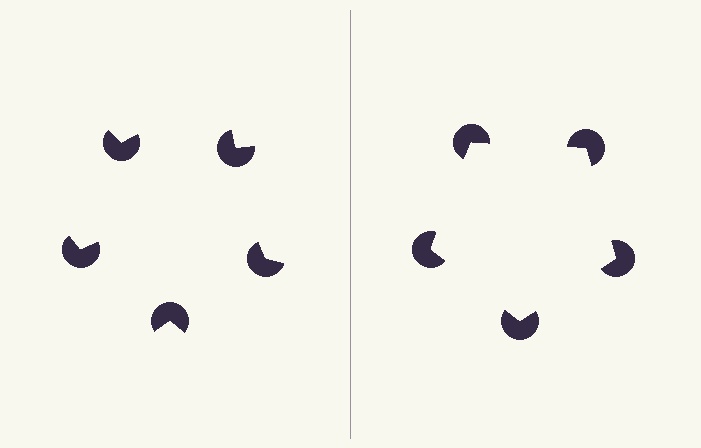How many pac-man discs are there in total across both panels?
10 — 5 on each side.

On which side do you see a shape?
An illusory pentagon appears on the right side. On the left side the wedge cuts are rotated, so no coherent shape forms.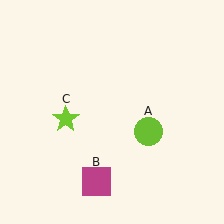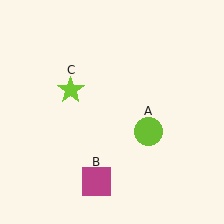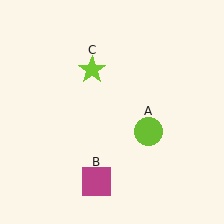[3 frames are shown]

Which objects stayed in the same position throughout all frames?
Lime circle (object A) and magenta square (object B) remained stationary.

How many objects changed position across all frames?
1 object changed position: lime star (object C).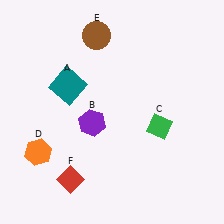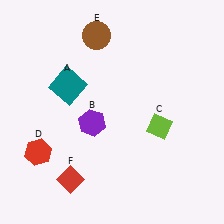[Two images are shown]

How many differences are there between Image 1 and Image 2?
There are 2 differences between the two images.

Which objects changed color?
C changed from green to lime. D changed from orange to red.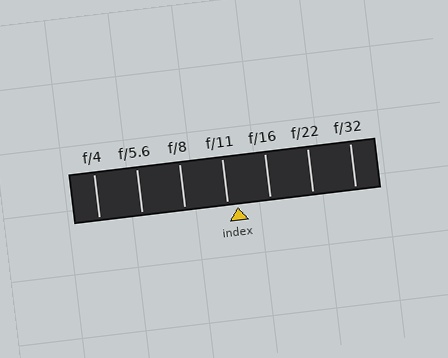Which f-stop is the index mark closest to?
The index mark is closest to f/11.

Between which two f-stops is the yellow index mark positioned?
The index mark is between f/11 and f/16.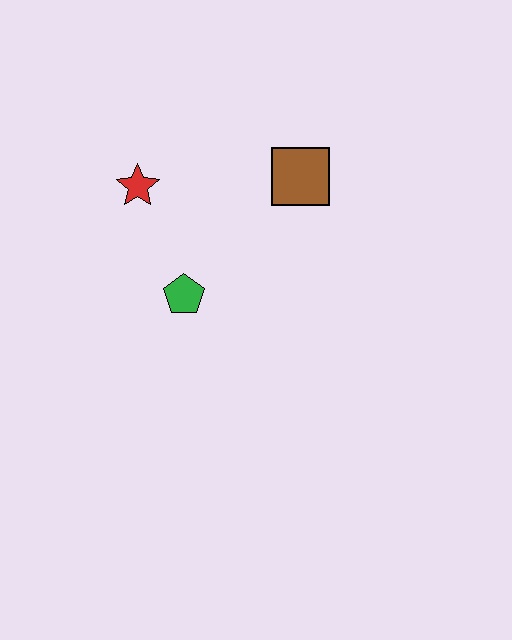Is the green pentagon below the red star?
Yes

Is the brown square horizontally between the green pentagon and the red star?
No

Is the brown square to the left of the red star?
No